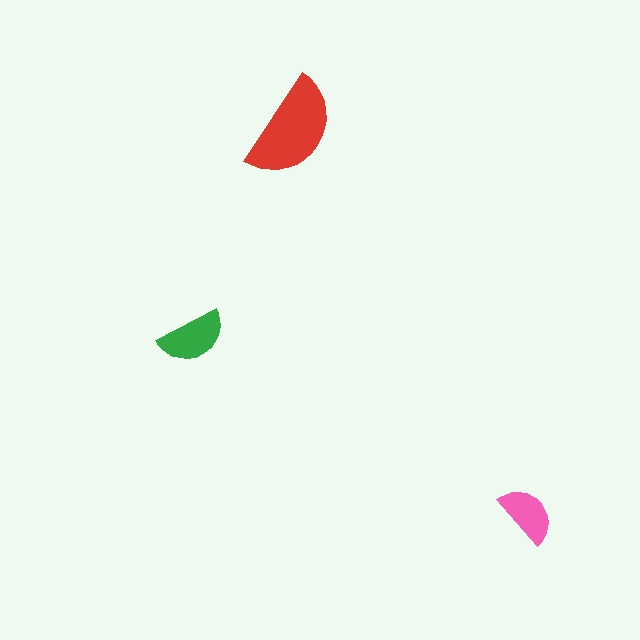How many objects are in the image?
There are 3 objects in the image.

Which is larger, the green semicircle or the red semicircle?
The red one.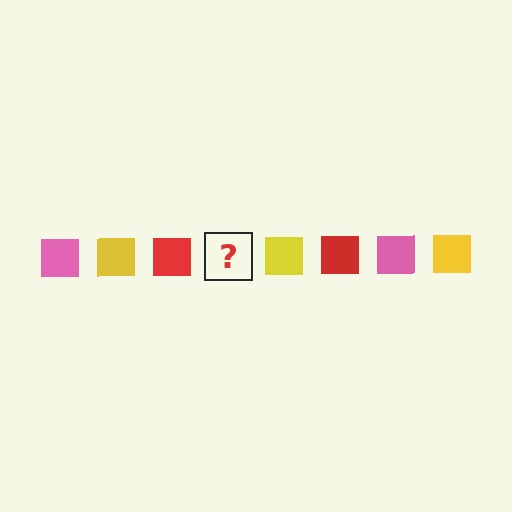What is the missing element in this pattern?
The missing element is a pink square.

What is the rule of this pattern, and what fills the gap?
The rule is that the pattern cycles through pink, yellow, red squares. The gap should be filled with a pink square.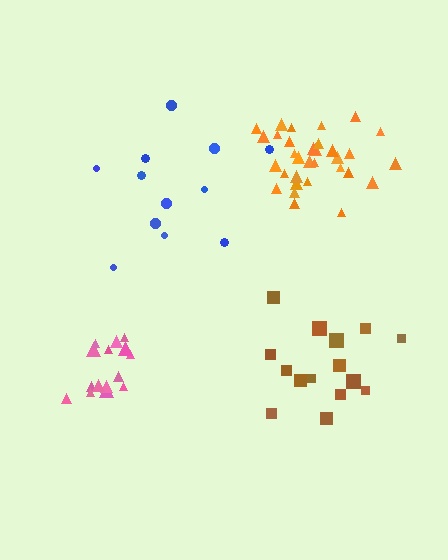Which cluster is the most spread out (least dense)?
Blue.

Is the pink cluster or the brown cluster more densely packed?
Pink.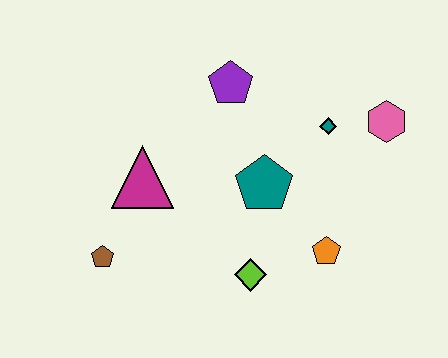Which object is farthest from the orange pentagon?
The brown pentagon is farthest from the orange pentagon.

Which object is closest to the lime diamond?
The orange pentagon is closest to the lime diamond.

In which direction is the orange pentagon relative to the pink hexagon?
The orange pentagon is below the pink hexagon.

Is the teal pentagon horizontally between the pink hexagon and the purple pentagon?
Yes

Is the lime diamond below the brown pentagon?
Yes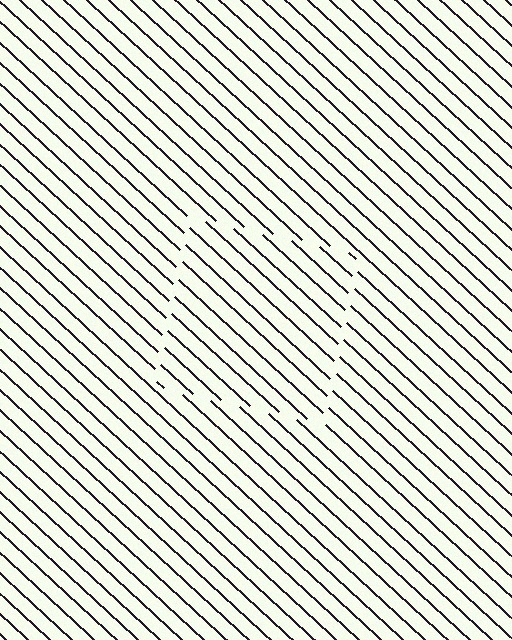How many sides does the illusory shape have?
4 sides — the line-ends trace a square.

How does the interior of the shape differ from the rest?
The interior of the shape contains the same grating, shifted by half a period — the contour is defined by the phase discontinuity where line-ends from the inner and outer gratings abut.